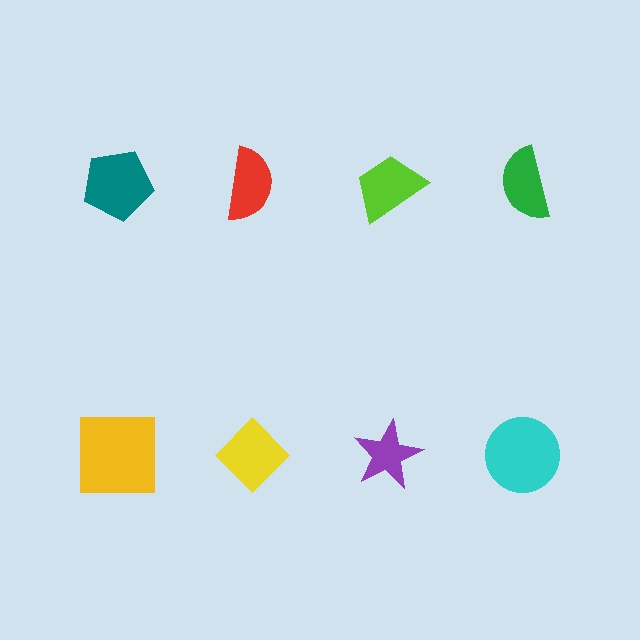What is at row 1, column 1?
A teal pentagon.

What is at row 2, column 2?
A yellow diamond.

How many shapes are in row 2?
4 shapes.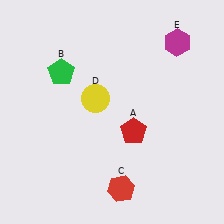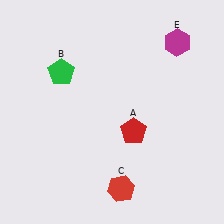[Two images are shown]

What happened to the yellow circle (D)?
The yellow circle (D) was removed in Image 2. It was in the top-left area of Image 1.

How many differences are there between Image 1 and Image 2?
There is 1 difference between the two images.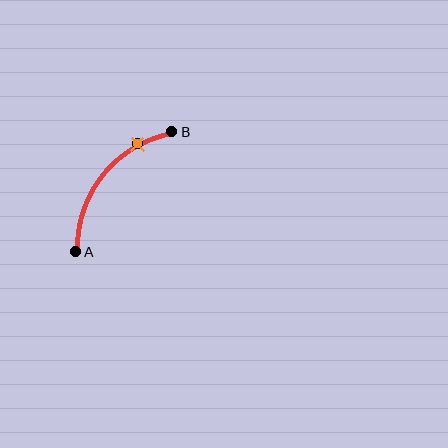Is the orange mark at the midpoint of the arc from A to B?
No. The orange mark lies on the arc but is closer to endpoint B. The arc midpoint would be at the point on the curve equidistant along the arc from both A and B.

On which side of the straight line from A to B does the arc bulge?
The arc bulges above and to the left of the straight line connecting A and B.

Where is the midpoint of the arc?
The arc midpoint is the point on the curve farthest from the straight line joining A and B. It sits above and to the left of that line.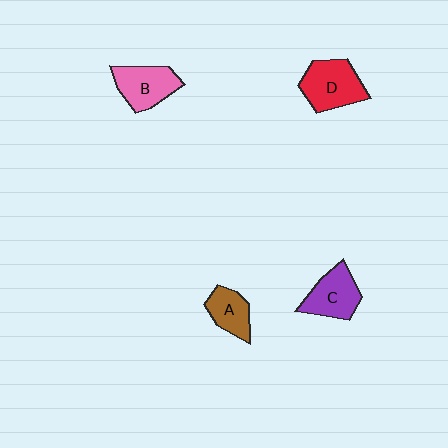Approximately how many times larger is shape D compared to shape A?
Approximately 1.5 times.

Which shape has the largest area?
Shape D (red).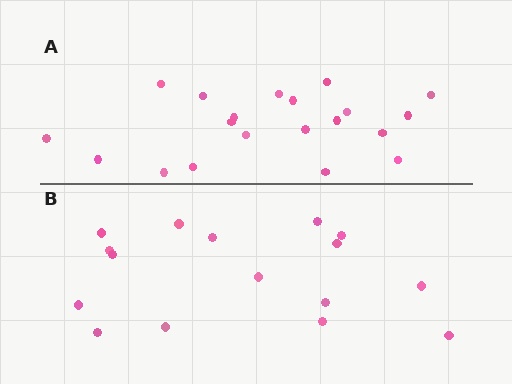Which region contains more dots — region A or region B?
Region A (the top region) has more dots.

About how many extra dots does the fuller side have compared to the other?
Region A has about 4 more dots than region B.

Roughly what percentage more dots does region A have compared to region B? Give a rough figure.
About 25% more.